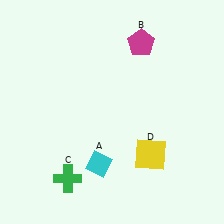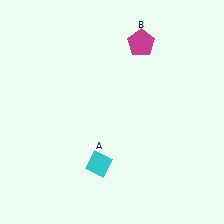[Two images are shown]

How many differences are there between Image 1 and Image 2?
There are 2 differences between the two images.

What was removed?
The green cross (C), the yellow square (D) were removed in Image 2.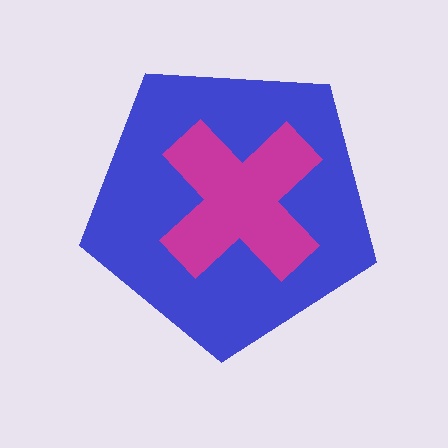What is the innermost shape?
The magenta cross.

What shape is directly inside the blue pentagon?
The magenta cross.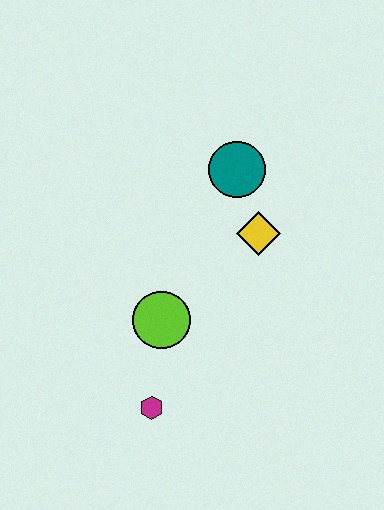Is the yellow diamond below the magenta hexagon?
No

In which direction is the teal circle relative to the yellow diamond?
The teal circle is above the yellow diamond.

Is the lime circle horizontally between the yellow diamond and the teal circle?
No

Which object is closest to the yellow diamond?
The teal circle is closest to the yellow diamond.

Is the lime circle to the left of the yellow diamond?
Yes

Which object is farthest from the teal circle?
The magenta hexagon is farthest from the teal circle.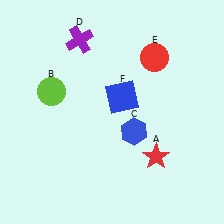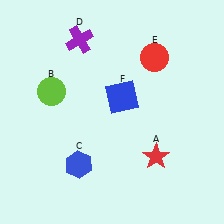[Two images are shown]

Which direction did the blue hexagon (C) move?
The blue hexagon (C) moved left.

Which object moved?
The blue hexagon (C) moved left.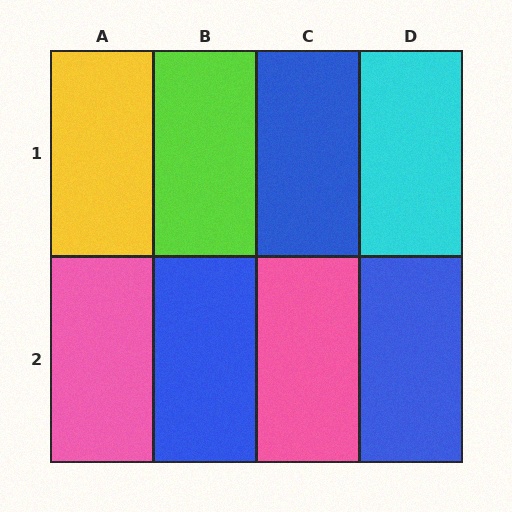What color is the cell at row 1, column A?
Yellow.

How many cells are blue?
3 cells are blue.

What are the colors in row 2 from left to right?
Pink, blue, pink, blue.